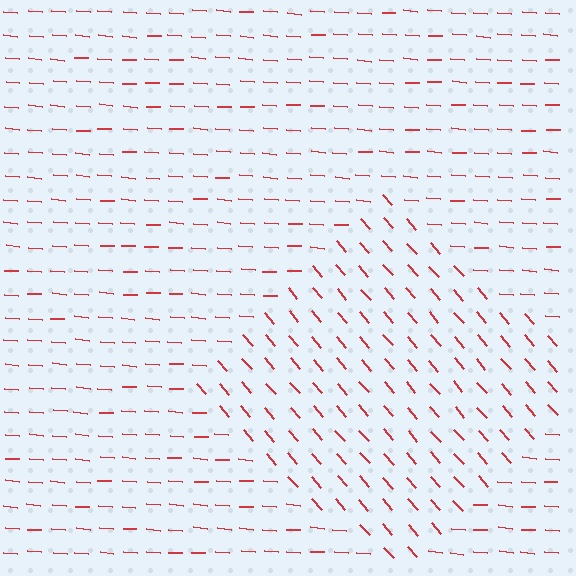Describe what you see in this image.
The image is filled with small red line segments. A diamond region in the image has lines oriented differently from the surrounding lines, creating a visible texture boundary.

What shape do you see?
I see a diamond.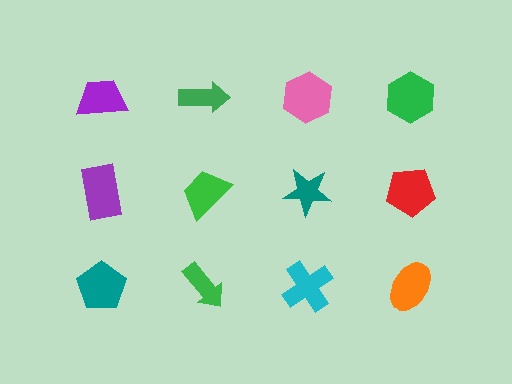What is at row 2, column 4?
A red pentagon.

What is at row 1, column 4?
A green hexagon.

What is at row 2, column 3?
A teal star.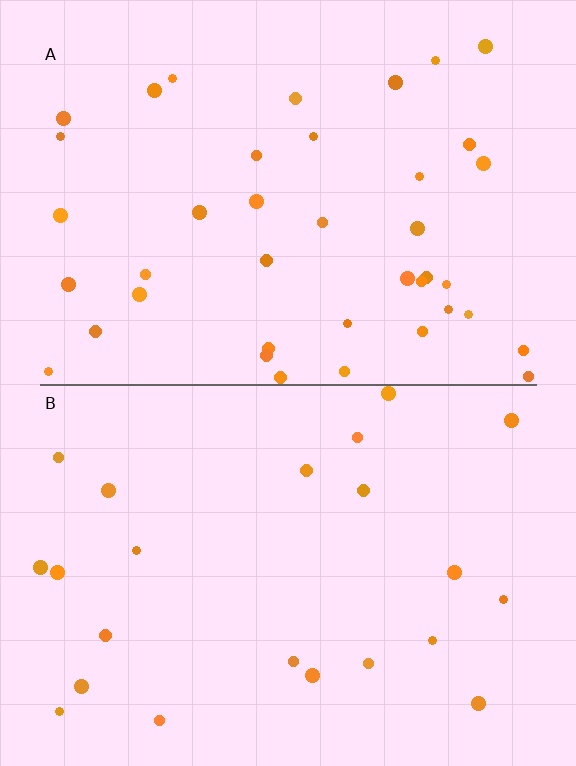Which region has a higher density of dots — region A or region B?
A (the top).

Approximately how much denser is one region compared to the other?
Approximately 1.8× — region A over region B.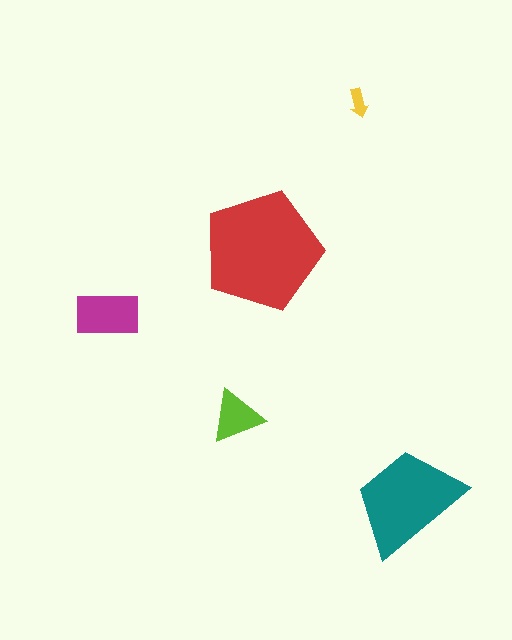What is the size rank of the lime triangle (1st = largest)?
4th.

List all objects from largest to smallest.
The red pentagon, the teal trapezoid, the magenta rectangle, the lime triangle, the yellow arrow.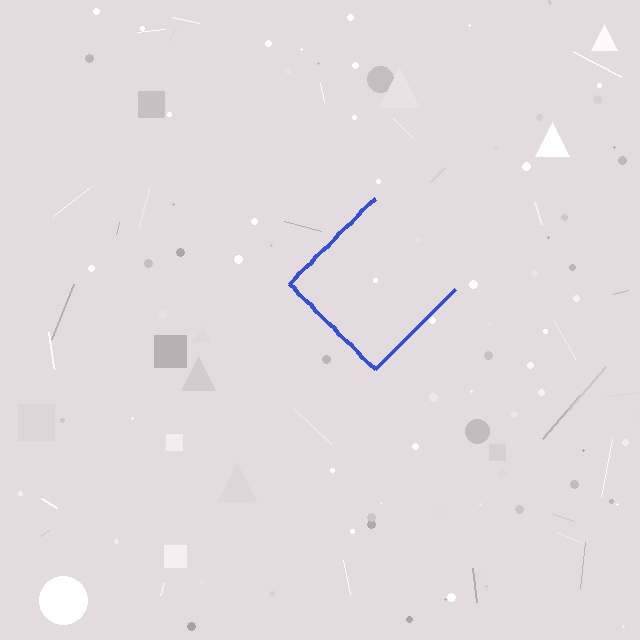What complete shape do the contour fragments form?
The contour fragments form a diamond.